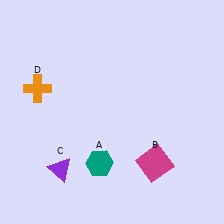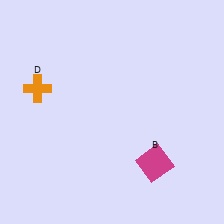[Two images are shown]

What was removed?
The teal hexagon (A), the purple triangle (C) were removed in Image 2.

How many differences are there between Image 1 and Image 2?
There are 2 differences between the two images.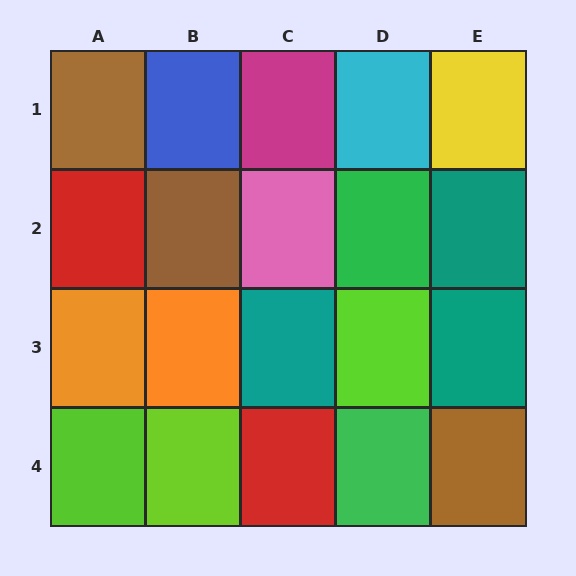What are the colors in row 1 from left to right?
Brown, blue, magenta, cyan, yellow.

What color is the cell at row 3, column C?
Teal.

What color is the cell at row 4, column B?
Lime.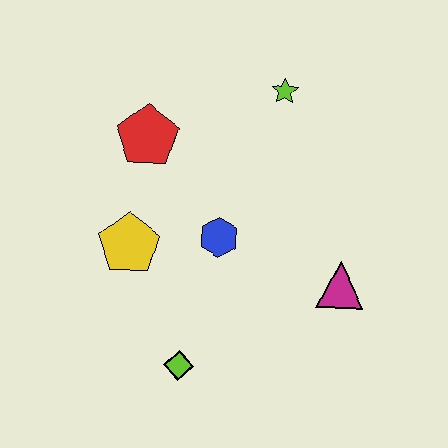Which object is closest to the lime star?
The red pentagon is closest to the lime star.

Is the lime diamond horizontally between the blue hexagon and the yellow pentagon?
Yes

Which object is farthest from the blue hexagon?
The lime star is farthest from the blue hexagon.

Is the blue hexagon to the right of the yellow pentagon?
Yes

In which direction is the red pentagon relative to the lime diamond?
The red pentagon is above the lime diamond.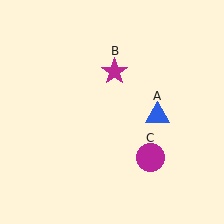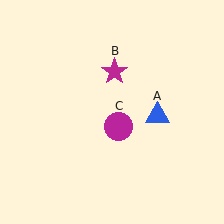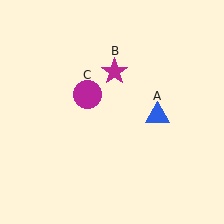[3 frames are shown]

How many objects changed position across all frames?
1 object changed position: magenta circle (object C).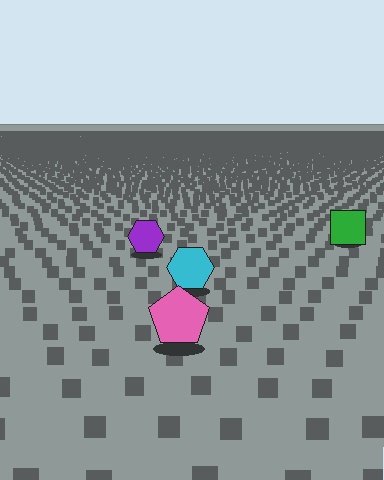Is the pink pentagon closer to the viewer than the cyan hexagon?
Yes. The pink pentagon is closer — you can tell from the texture gradient: the ground texture is coarser near it.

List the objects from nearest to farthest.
From nearest to farthest: the pink pentagon, the cyan hexagon, the purple hexagon, the green square.